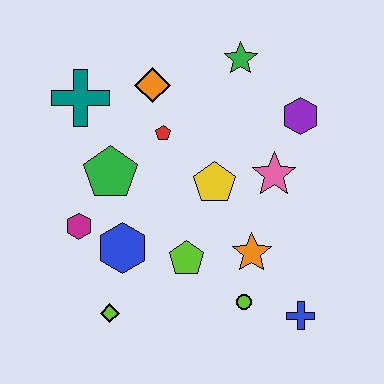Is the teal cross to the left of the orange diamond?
Yes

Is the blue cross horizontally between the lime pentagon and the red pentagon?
No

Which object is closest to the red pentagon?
The orange diamond is closest to the red pentagon.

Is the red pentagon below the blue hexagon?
No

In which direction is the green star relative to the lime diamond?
The green star is above the lime diamond.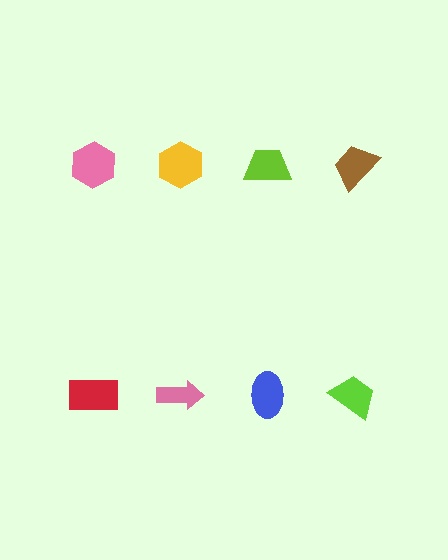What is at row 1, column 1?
A pink hexagon.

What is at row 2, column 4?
A lime trapezoid.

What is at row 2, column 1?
A red rectangle.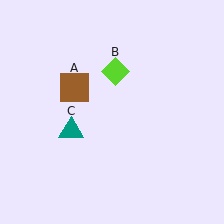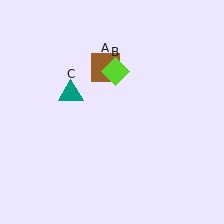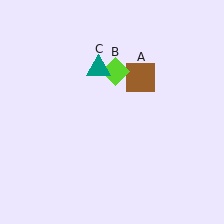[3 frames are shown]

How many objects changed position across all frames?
2 objects changed position: brown square (object A), teal triangle (object C).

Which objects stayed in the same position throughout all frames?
Lime diamond (object B) remained stationary.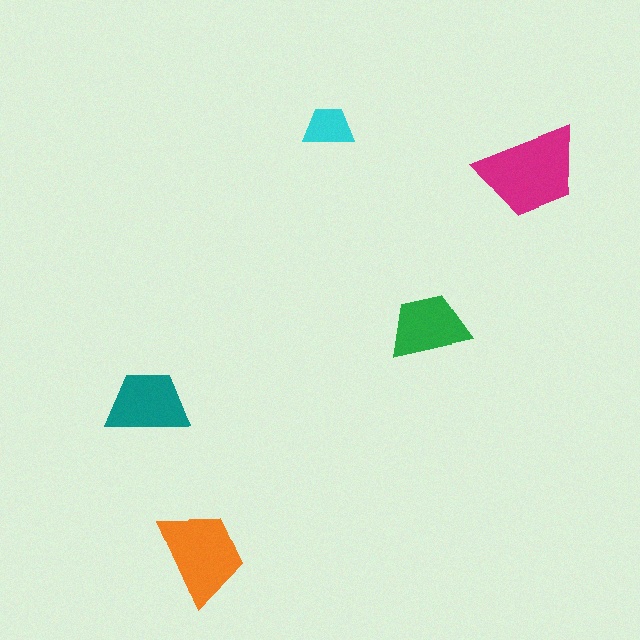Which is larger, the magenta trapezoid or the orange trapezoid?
The magenta one.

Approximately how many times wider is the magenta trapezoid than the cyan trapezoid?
About 2 times wider.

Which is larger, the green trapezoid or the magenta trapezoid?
The magenta one.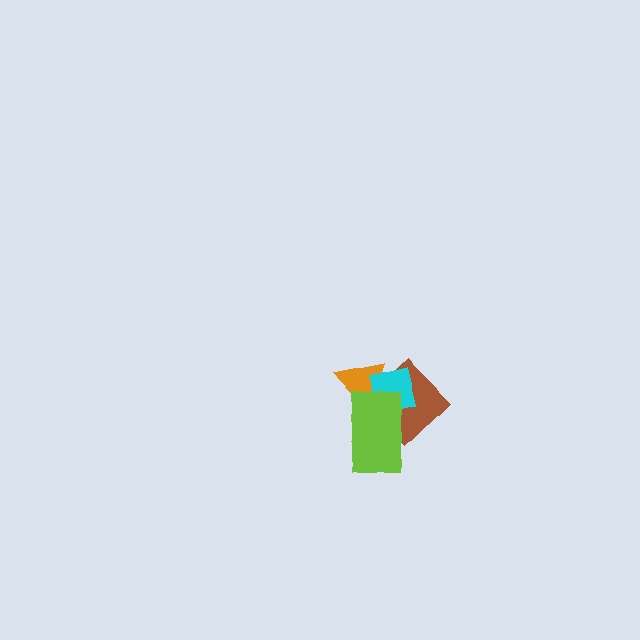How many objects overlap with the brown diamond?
3 objects overlap with the brown diamond.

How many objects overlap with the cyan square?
3 objects overlap with the cyan square.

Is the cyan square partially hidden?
Yes, it is partially covered by another shape.